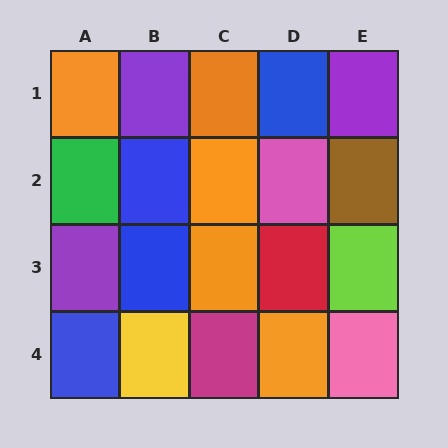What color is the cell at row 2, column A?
Green.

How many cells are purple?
3 cells are purple.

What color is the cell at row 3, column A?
Purple.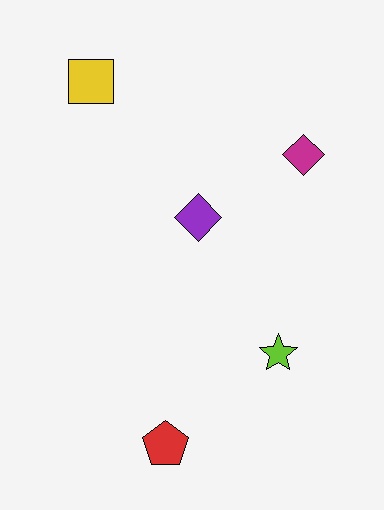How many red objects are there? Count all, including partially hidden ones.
There is 1 red object.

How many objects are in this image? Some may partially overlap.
There are 5 objects.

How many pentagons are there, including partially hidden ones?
There is 1 pentagon.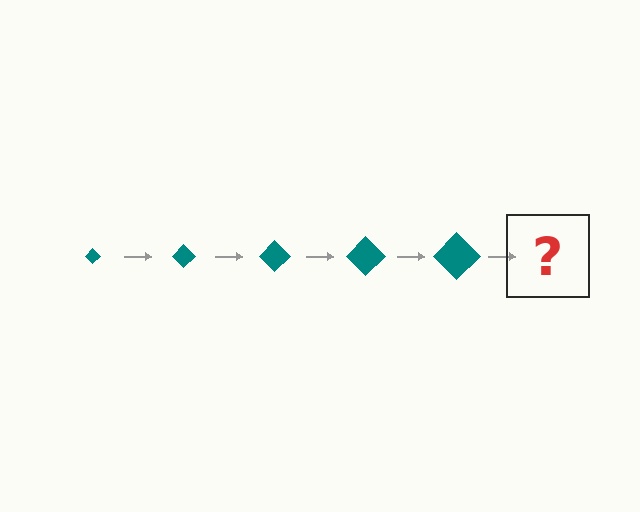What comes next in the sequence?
The next element should be a teal diamond, larger than the previous one.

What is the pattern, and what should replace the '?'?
The pattern is that the diamond gets progressively larger each step. The '?' should be a teal diamond, larger than the previous one.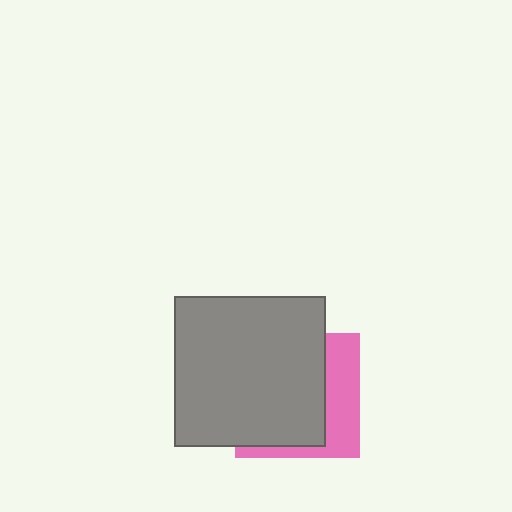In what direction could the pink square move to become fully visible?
The pink square could move right. That would shift it out from behind the gray square entirely.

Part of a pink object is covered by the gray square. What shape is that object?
It is a square.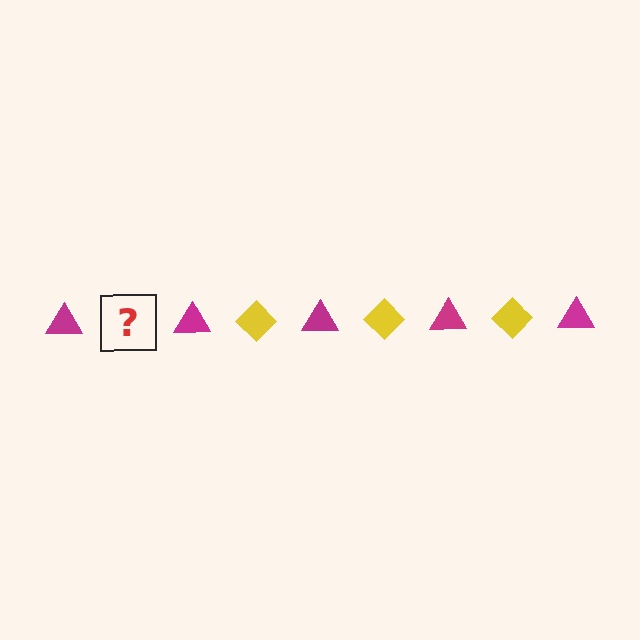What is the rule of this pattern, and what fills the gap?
The rule is that the pattern alternates between magenta triangle and yellow diamond. The gap should be filled with a yellow diamond.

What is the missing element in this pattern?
The missing element is a yellow diamond.